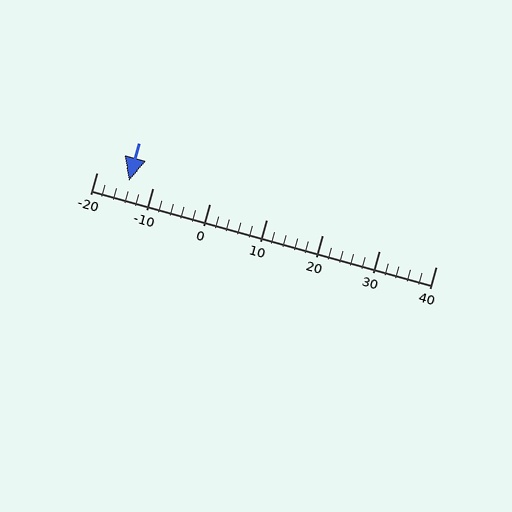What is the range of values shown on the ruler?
The ruler shows values from -20 to 40.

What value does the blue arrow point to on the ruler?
The blue arrow points to approximately -14.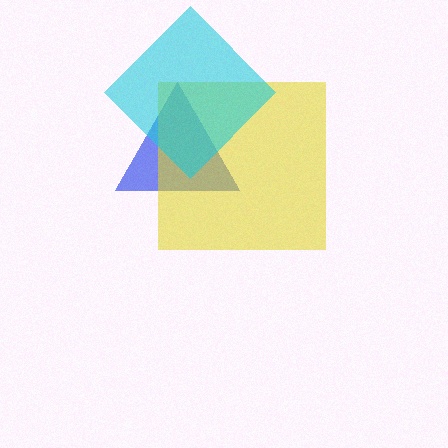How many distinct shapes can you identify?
There are 3 distinct shapes: a blue triangle, a yellow square, a cyan diamond.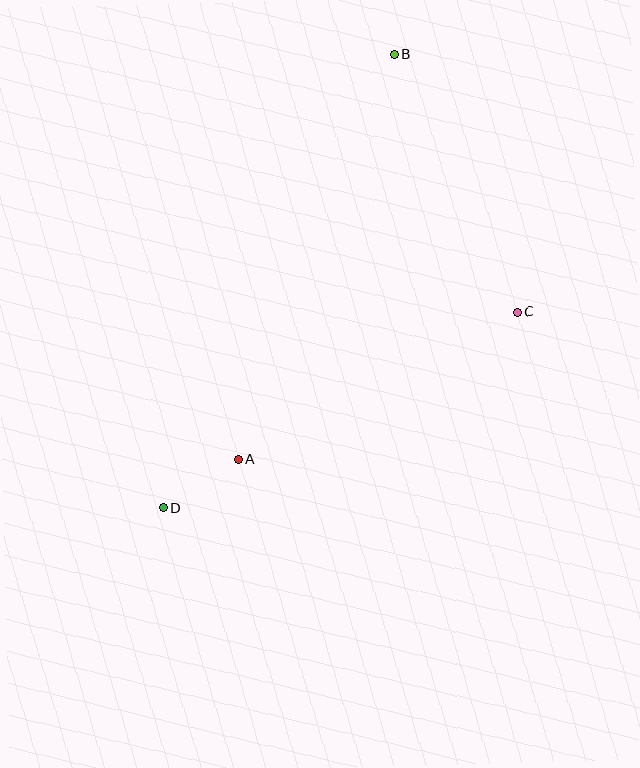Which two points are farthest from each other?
Points B and D are farthest from each other.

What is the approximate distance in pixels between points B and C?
The distance between B and C is approximately 285 pixels.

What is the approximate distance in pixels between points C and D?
The distance between C and D is approximately 405 pixels.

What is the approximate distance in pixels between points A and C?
The distance between A and C is approximately 316 pixels.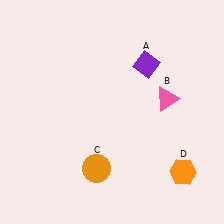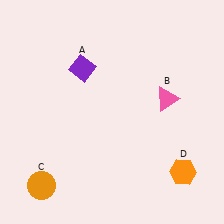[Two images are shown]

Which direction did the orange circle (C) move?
The orange circle (C) moved left.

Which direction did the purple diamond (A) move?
The purple diamond (A) moved left.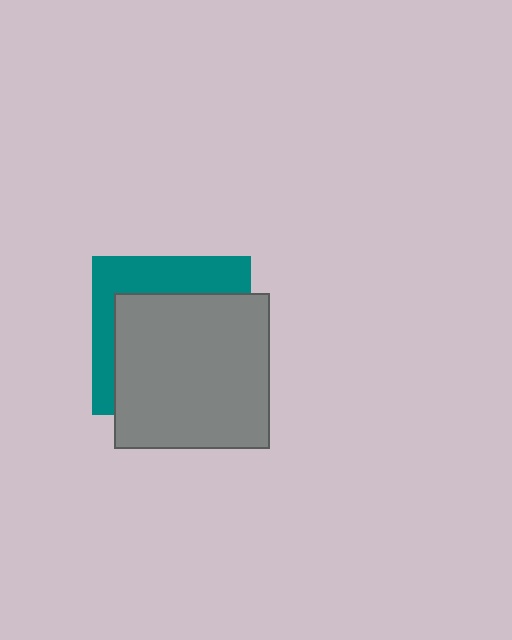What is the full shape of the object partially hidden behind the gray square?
The partially hidden object is a teal square.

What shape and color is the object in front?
The object in front is a gray square.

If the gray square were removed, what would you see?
You would see the complete teal square.